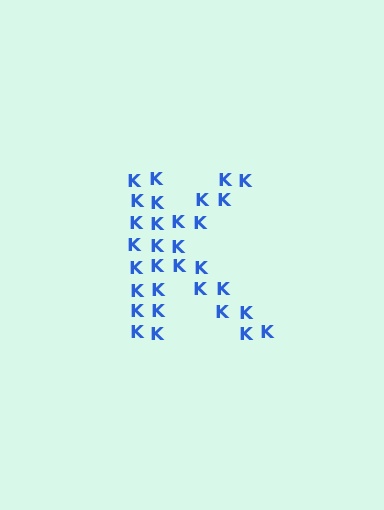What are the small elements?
The small elements are letter K's.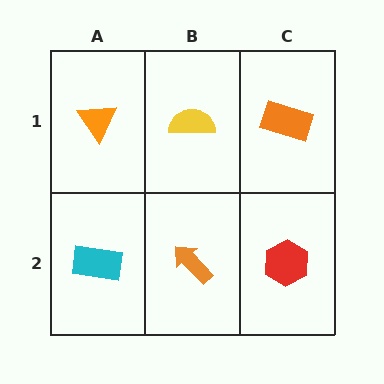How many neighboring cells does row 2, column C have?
2.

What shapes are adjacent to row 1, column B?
An orange arrow (row 2, column B), an orange triangle (row 1, column A), an orange rectangle (row 1, column C).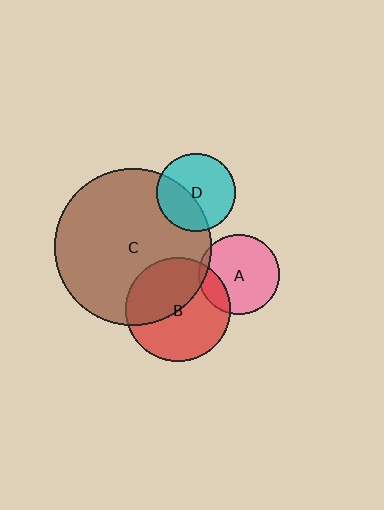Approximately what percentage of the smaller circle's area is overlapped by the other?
Approximately 35%.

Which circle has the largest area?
Circle C (brown).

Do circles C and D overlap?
Yes.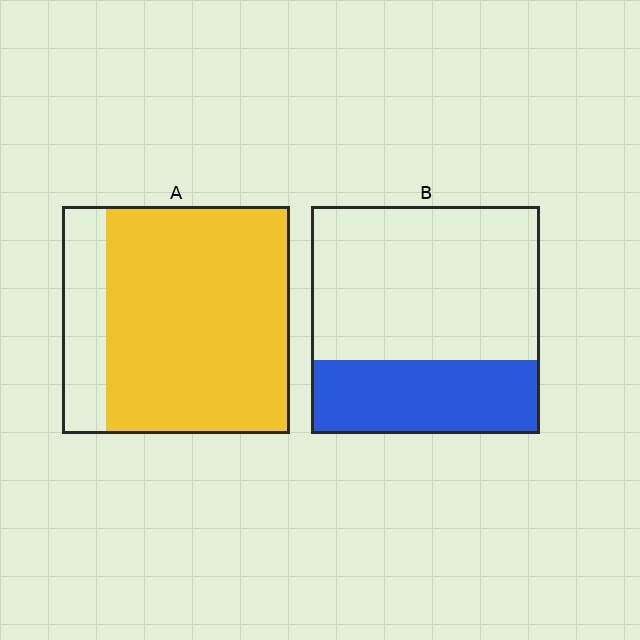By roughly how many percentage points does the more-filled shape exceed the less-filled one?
By roughly 50 percentage points (A over B).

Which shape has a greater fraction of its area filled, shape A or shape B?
Shape A.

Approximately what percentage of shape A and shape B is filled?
A is approximately 80% and B is approximately 30%.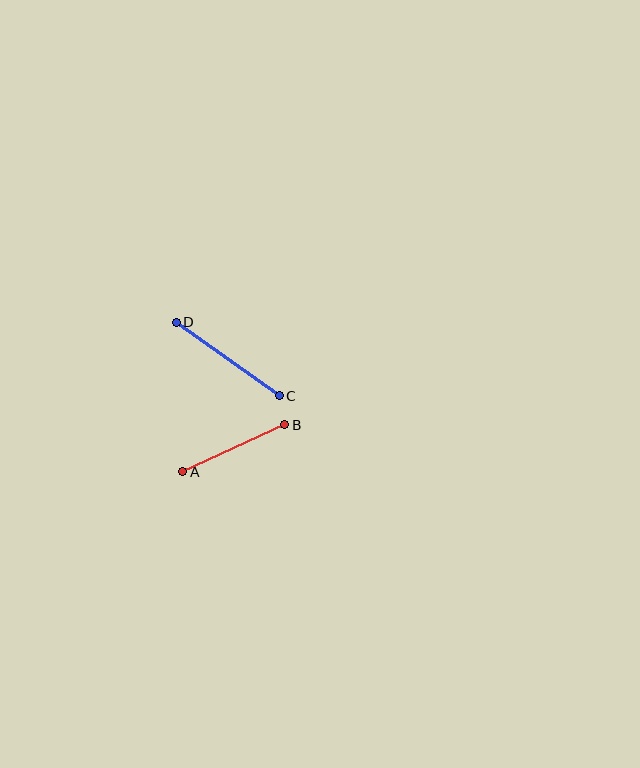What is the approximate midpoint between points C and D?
The midpoint is at approximately (228, 359) pixels.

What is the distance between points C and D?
The distance is approximately 127 pixels.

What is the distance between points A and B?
The distance is approximately 112 pixels.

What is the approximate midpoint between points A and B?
The midpoint is at approximately (234, 448) pixels.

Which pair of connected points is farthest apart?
Points C and D are farthest apart.